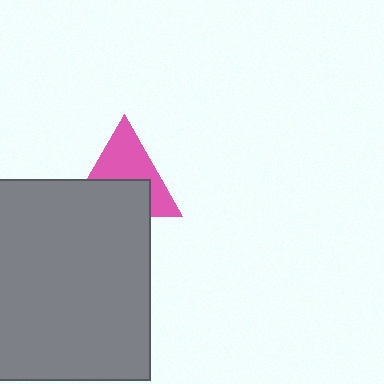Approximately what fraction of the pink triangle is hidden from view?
Roughly 47% of the pink triangle is hidden behind the gray square.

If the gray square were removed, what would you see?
You would see the complete pink triangle.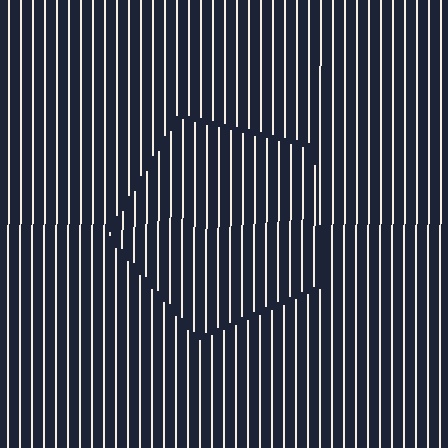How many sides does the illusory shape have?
5 sides — the line-ends trace a pentagon.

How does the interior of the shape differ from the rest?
The interior of the shape contains the same grating, shifted by half a period — the contour is defined by the phase discontinuity where line-ends from the inner and outer gratings abut.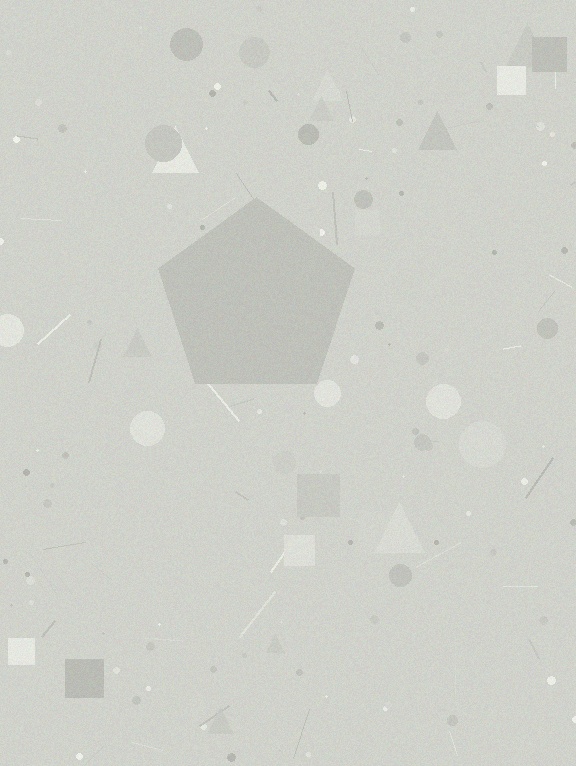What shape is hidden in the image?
A pentagon is hidden in the image.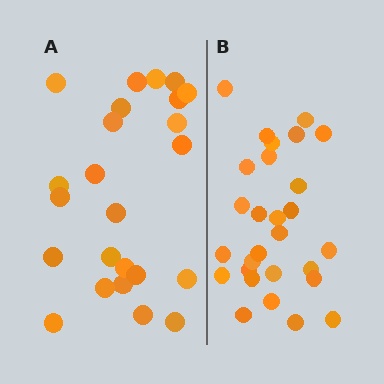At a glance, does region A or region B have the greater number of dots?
Region B (the right region) has more dots.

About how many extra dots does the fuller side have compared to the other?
Region B has about 4 more dots than region A.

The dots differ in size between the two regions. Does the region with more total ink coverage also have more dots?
No. Region A has more total ink coverage because its dots are larger, but region B actually contains more individual dots. Total area can be misleading — the number of items is what matters here.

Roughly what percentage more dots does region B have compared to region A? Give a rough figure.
About 15% more.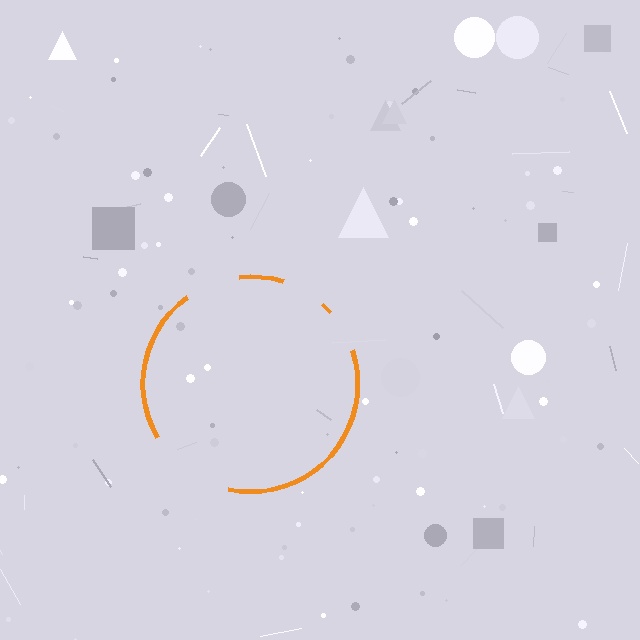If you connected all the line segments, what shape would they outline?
They would outline a circle.